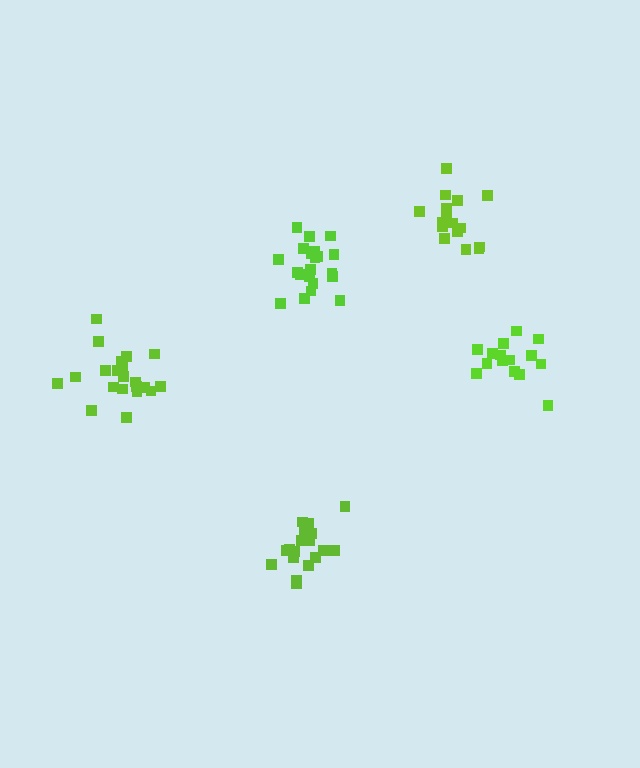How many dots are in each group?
Group 1: 21 dots, Group 2: 21 dots, Group 3: 18 dots, Group 4: 15 dots, Group 5: 16 dots (91 total).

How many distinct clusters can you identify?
There are 5 distinct clusters.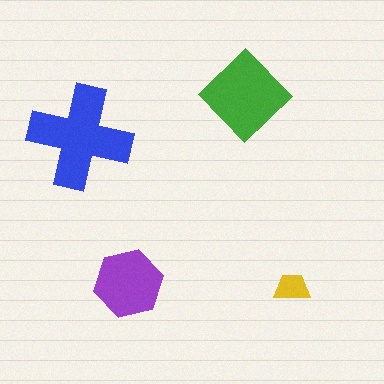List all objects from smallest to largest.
The yellow trapezoid, the purple hexagon, the green diamond, the blue cross.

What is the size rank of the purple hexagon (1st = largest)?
3rd.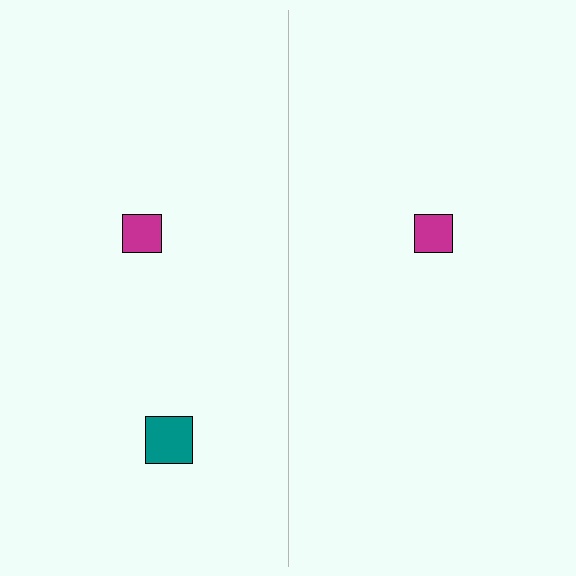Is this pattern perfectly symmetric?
No, the pattern is not perfectly symmetric. A teal square is missing from the right side.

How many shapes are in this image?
There are 3 shapes in this image.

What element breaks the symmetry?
A teal square is missing from the right side.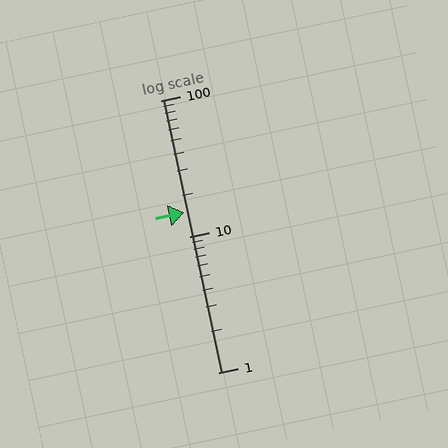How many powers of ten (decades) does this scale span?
The scale spans 2 decades, from 1 to 100.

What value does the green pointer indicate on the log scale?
The pointer indicates approximately 15.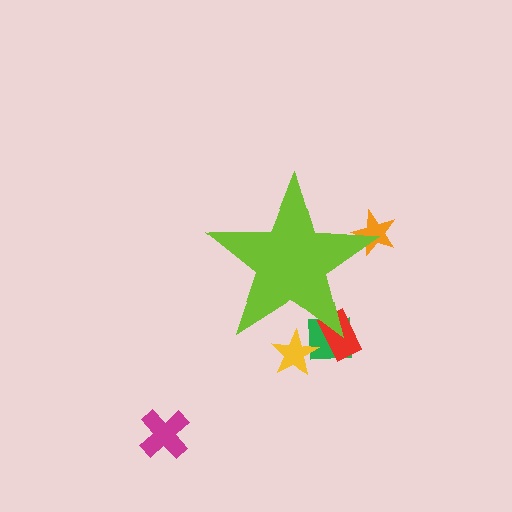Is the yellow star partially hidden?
Yes, the yellow star is partially hidden behind the lime star.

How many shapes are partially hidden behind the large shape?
4 shapes are partially hidden.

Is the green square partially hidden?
Yes, the green square is partially hidden behind the lime star.